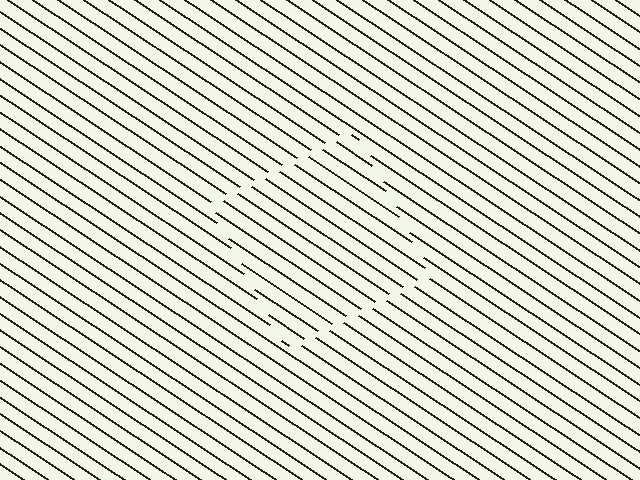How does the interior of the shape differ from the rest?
The interior of the shape contains the same grating, shifted by half a period — the contour is defined by the phase discontinuity where line-ends from the inner and outer gratings abut.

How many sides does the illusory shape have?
4 sides — the line-ends trace a square.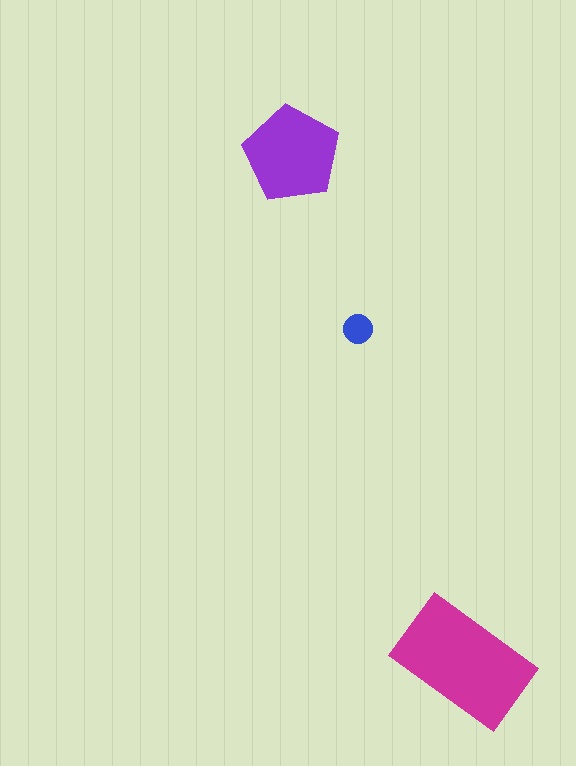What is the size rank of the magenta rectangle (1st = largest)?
1st.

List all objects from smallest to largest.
The blue circle, the purple pentagon, the magenta rectangle.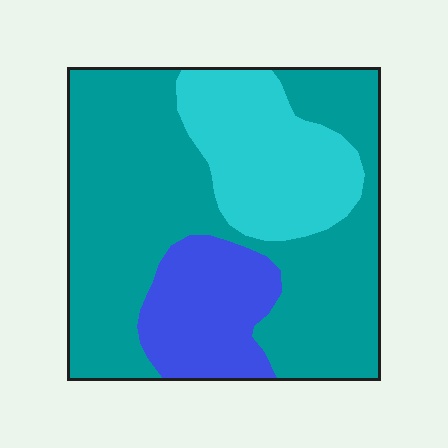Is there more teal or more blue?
Teal.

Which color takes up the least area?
Blue, at roughly 15%.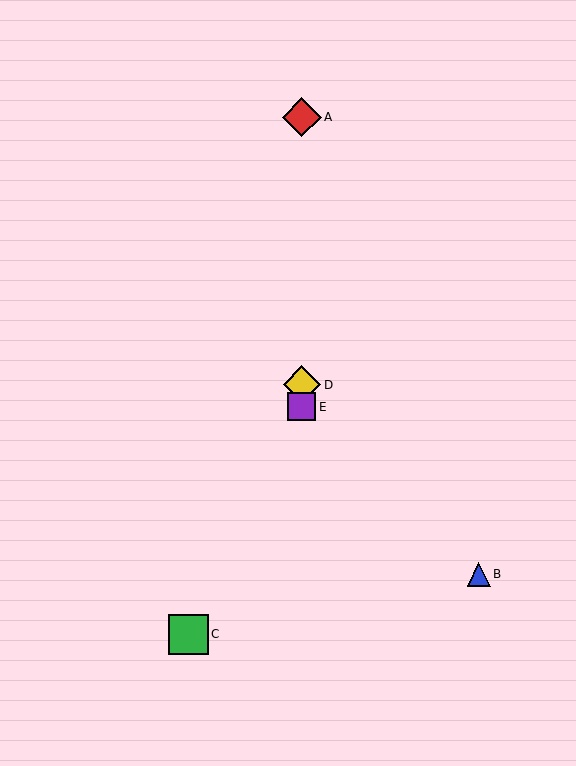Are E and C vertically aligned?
No, E is at x≈302 and C is at x≈189.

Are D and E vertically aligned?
Yes, both are at x≈302.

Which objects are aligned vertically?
Objects A, D, E are aligned vertically.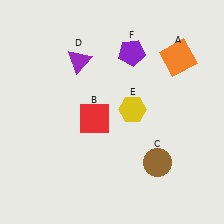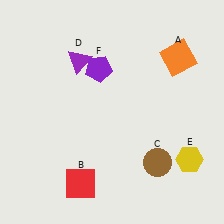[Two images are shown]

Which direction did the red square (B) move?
The red square (B) moved down.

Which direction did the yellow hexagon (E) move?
The yellow hexagon (E) moved right.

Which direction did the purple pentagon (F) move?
The purple pentagon (F) moved left.